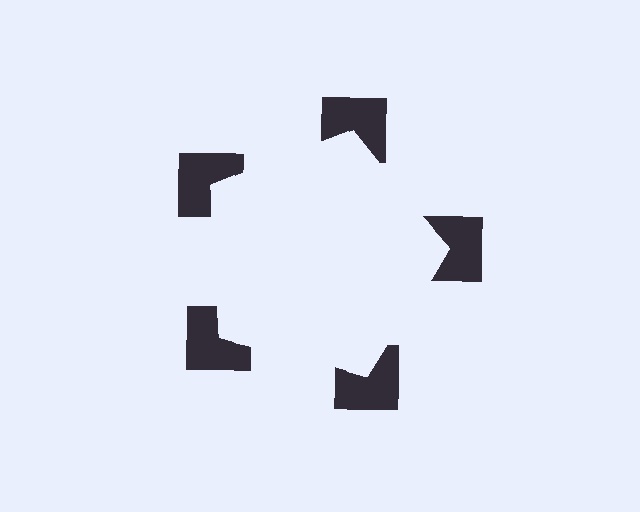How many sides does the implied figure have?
5 sides.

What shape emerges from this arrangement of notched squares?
An illusory pentagon — its edges are inferred from the aligned wedge cuts in the notched squares, not physically drawn.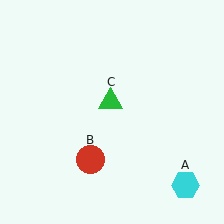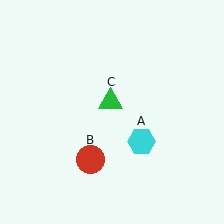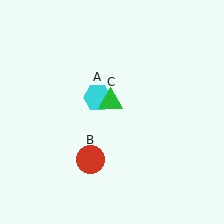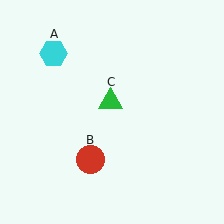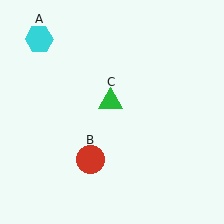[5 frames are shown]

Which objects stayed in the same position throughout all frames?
Red circle (object B) and green triangle (object C) remained stationary.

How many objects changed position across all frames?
1 object changed position: cyan hexagon (object A).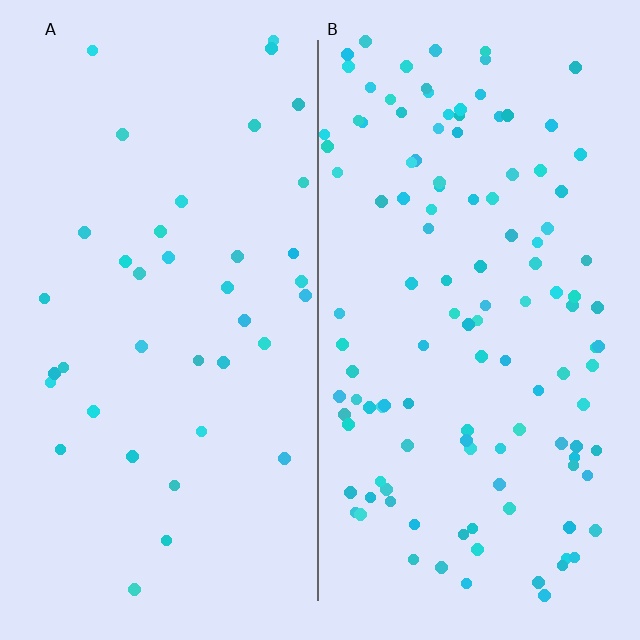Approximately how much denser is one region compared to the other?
Approximately 3.2× — region B over region A.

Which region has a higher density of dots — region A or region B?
B (the right).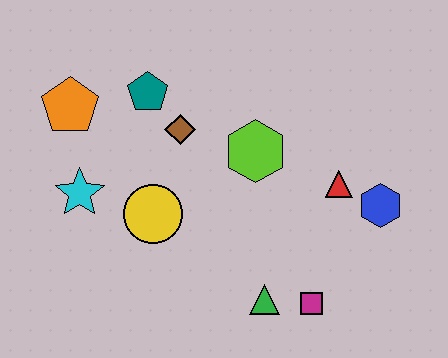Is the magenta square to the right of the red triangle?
No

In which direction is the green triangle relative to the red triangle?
The green triangle is below the red triangle.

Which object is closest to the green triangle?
The magenta square is closest to the green triangle.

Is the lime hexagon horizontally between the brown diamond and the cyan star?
No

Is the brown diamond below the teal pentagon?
Yes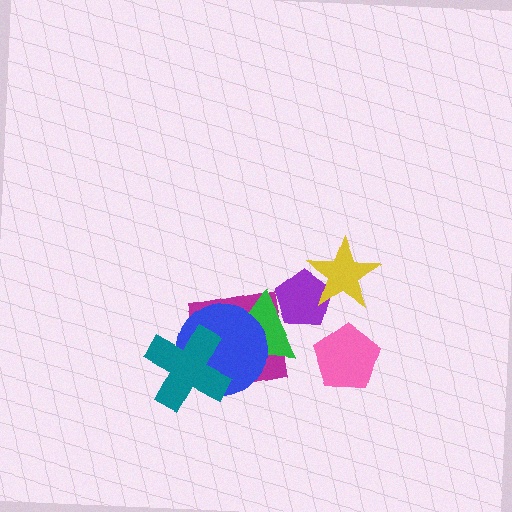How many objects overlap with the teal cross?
2 objects overlap with the teal cross.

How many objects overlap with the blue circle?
3 objects overlap with the blue circle.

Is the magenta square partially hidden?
Yes, it is partially covered by another shape.